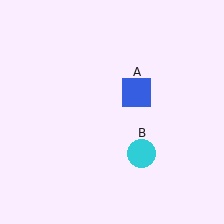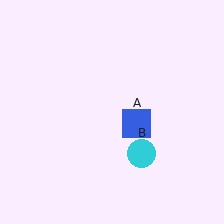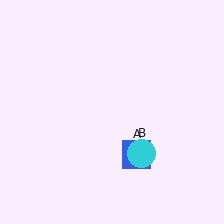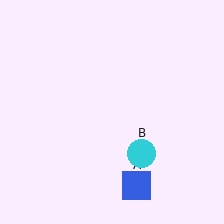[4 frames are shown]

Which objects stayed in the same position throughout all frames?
Cyan circle (object B) remained stationary.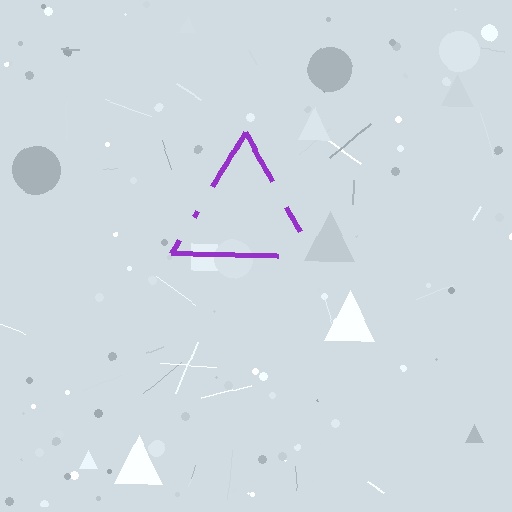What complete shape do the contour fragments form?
The contour fragments form a triangle.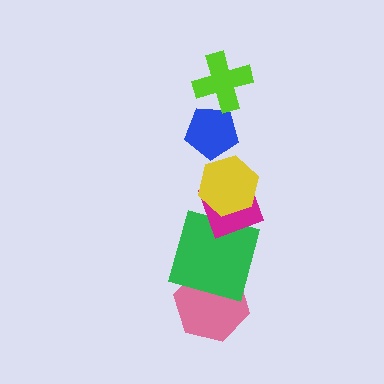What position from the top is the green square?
The green square is 5th from the top.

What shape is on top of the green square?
The magenta diamond is on top of the green square.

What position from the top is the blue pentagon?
The blue pentagon is 2nd from the top.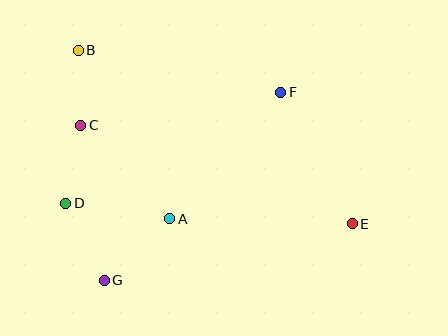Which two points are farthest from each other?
Points B and E are farthest from each other.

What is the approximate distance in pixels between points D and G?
The distance between D and G is approximately 86 pixels.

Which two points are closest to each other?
Points B and C are closest to each other.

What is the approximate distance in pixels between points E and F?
The distance between E and F is approximately 150 pixels.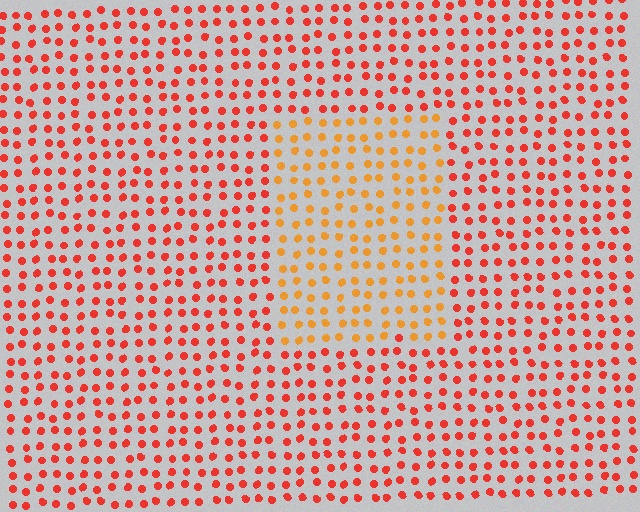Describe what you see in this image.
The image is filled with small red elements in a uniform arrangement. A rectangle-shaped region is visible where the elements are tinted to a slightly different hue, forming a subtle color boundary.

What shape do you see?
I see a rectangle.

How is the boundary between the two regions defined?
The boundary is defined purely by a slight shift in hue (about 32 degrees). Spacing, size, and orientation are identical on both sides.